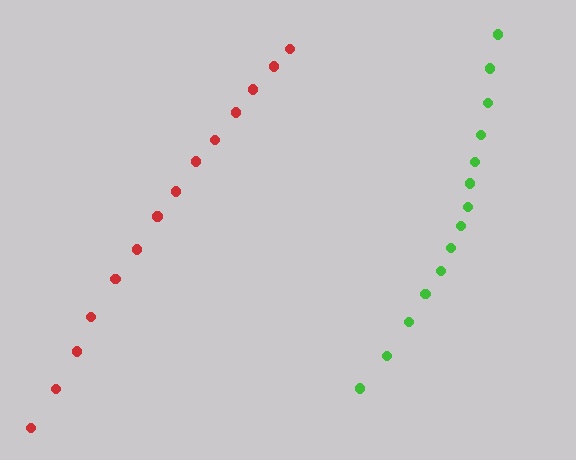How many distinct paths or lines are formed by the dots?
There are 2 distinct paths.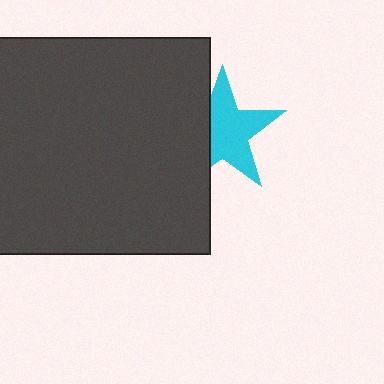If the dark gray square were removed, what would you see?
You would see the complete cyan star.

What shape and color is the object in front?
The object in front is a dark gray square.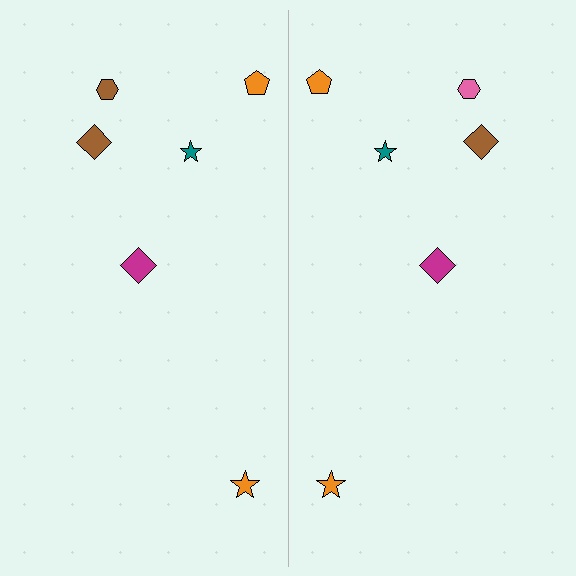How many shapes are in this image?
There are 12 shapes in this image.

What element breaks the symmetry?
The pink hexagon on the right side breaks the symmetry — its mirror counterpart is brown.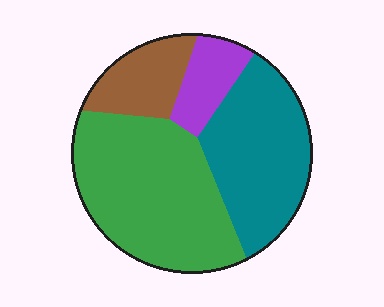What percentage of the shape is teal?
Teal covers 32% of the shape.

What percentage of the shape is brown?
Brown covers 14% of the shape.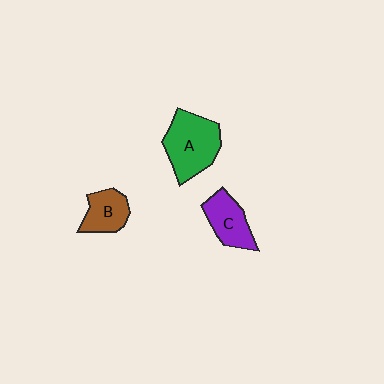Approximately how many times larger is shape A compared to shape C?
Approximately 1.5 times.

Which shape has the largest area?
Shape A (green).